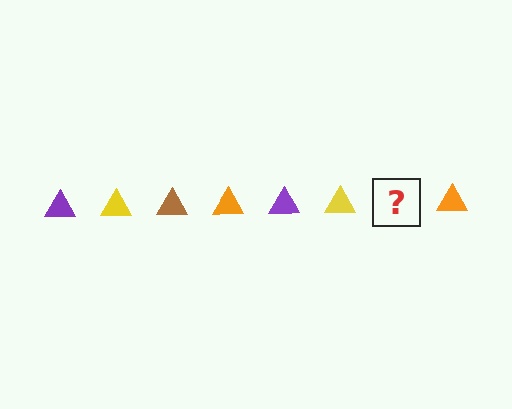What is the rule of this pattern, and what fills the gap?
The rule is that the pattern cycles through purple, yellow, brown, orange triangles. The gap should be filled with a brown triangle.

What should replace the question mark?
The question mark should be replaced with a brown triangle.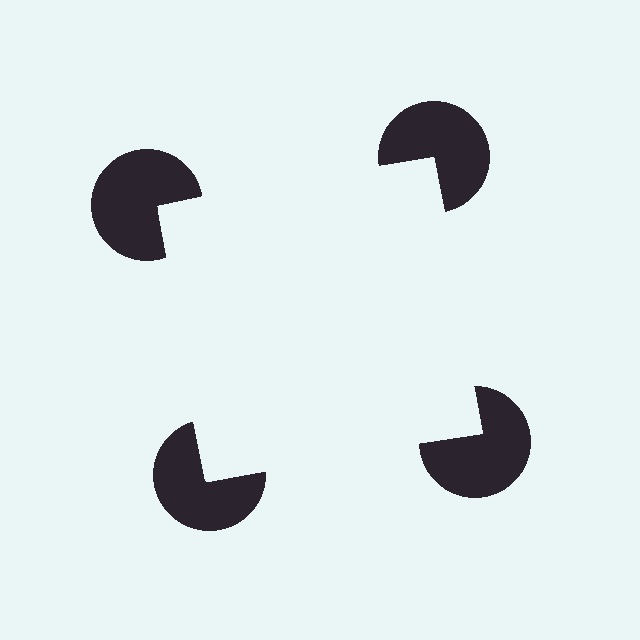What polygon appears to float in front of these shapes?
An illusory square — its edges are inferred from the aligned wedge cuts in the pac-man discs, not physically drawn.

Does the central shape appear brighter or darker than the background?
It typically appears slightly brighter than the background, even though no actual brightness change is drawn.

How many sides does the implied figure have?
4 sides.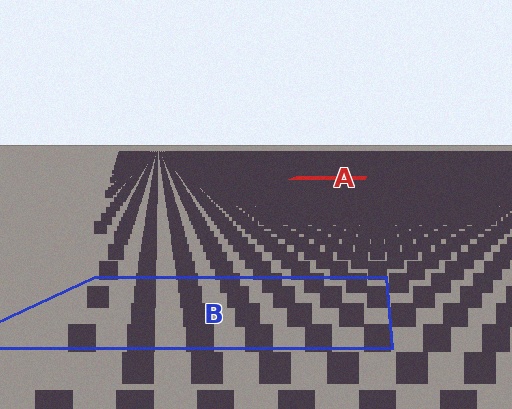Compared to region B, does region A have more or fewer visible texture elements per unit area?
Region A has more texture elements per unit area — they are packed more densely because it is farther away.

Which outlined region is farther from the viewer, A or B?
Region A is farther from the viewer — the texture elements inside it appear smaller and more densely packed.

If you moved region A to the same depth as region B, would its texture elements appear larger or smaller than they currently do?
They would appear larger. At a closer depth, the same texture elements are projected at a bigger on-screen size.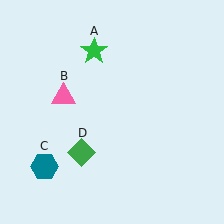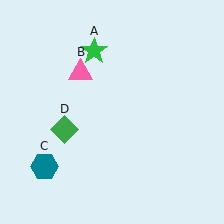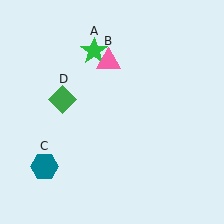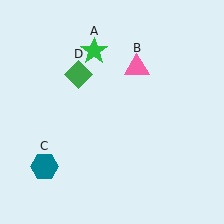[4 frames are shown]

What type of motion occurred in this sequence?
The pink triangle (object B), green diamond (object D) rotated clockwise around the center of the scene.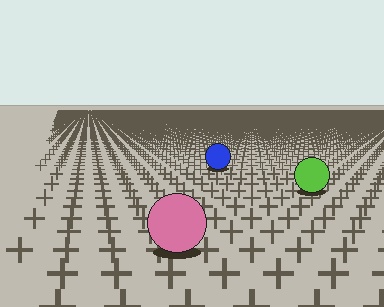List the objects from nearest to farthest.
From nearest to farthest: the pink circle, the lime circle, the blue circle.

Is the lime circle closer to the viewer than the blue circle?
Yes. The lime circle is closer — you can tell from the texture gradient: the ground texture is coarser near it.